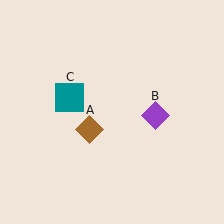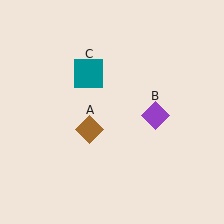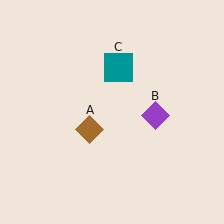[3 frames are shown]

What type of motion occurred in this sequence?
The teal square (object C) rotated clockwise around the center of the scene.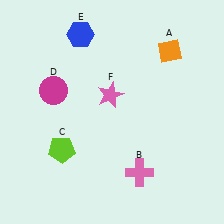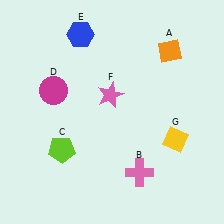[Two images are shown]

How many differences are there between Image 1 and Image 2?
There is 1 difference between the two images.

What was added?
A yellow diamond (G) was added in Image 2.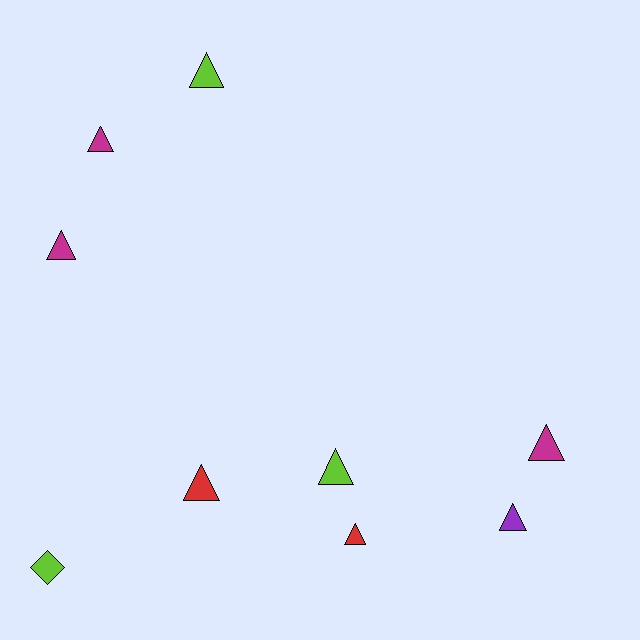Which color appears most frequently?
Magenta, with 3 objects.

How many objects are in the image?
There are 9 objects.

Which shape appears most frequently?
Triangle, with 8 objects.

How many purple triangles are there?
There is 1 purple triangle.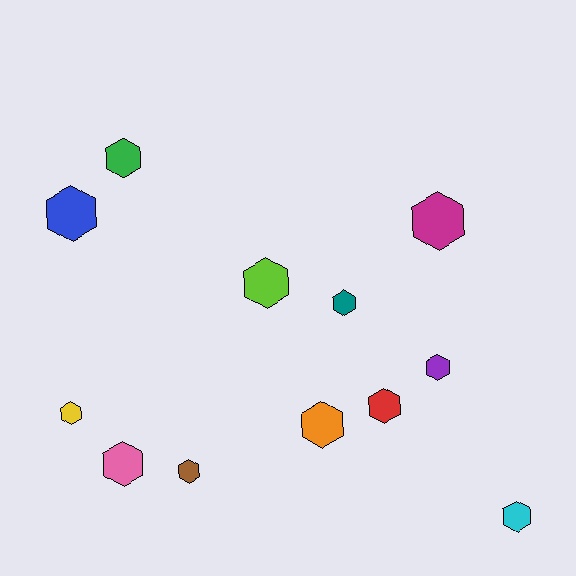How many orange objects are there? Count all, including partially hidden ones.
There is 1 orange object.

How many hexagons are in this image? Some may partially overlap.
There are 12 hexagons.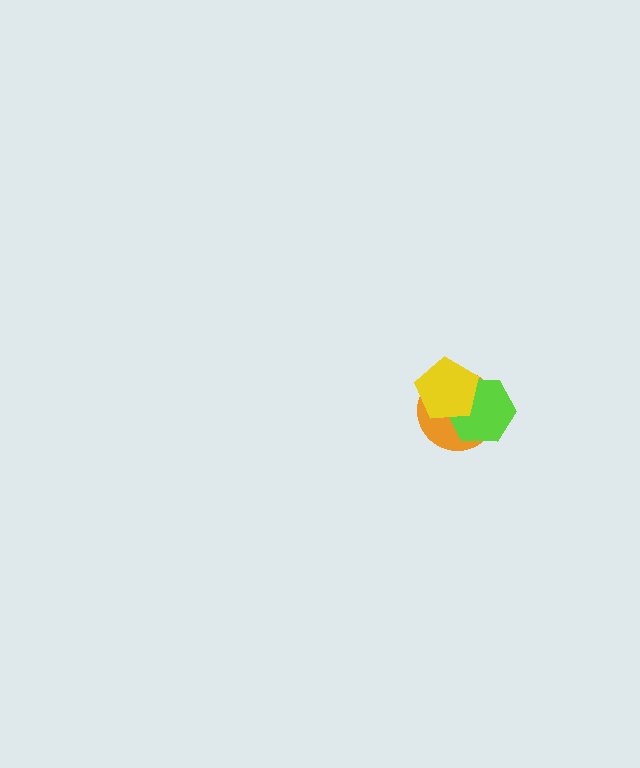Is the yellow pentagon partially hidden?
No, no other shape covers it.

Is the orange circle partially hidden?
Yes, it is partially covered by another shape.